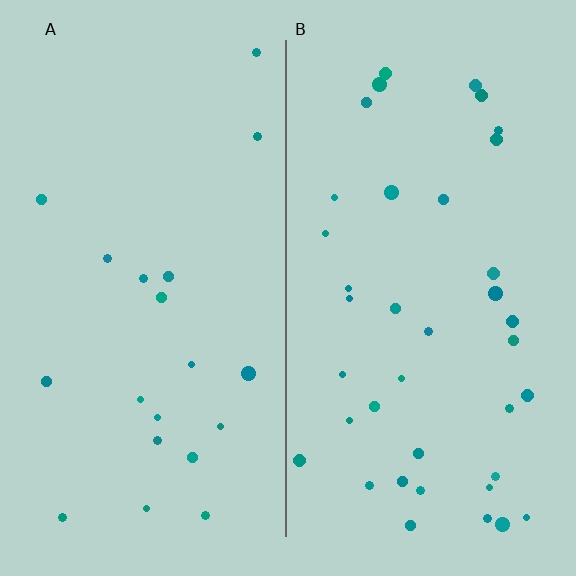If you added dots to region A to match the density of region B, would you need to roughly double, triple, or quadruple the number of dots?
Approximately double.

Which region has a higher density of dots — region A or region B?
B (the right).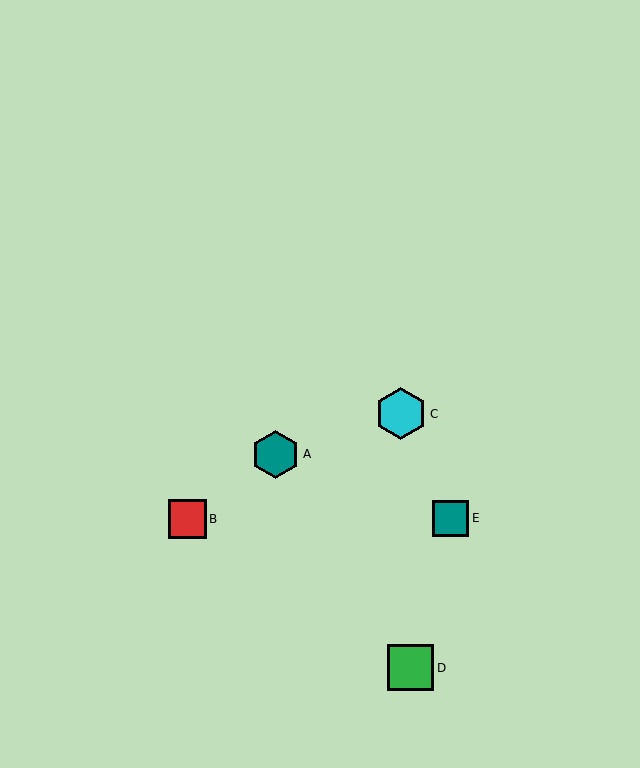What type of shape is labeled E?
Shape E is a teal square.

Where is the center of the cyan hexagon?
The center of the cyan hexagon is at (401, 414).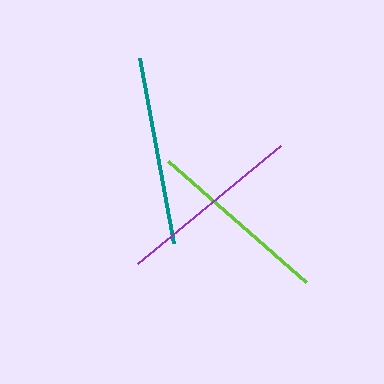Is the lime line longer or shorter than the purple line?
The purple line is longer than the lime line.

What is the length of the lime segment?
The lime segment is approximately 184 pixels long.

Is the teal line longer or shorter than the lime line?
The teal line is longer than the lime line.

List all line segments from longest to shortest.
From longest to shortest: teal, purple, lime.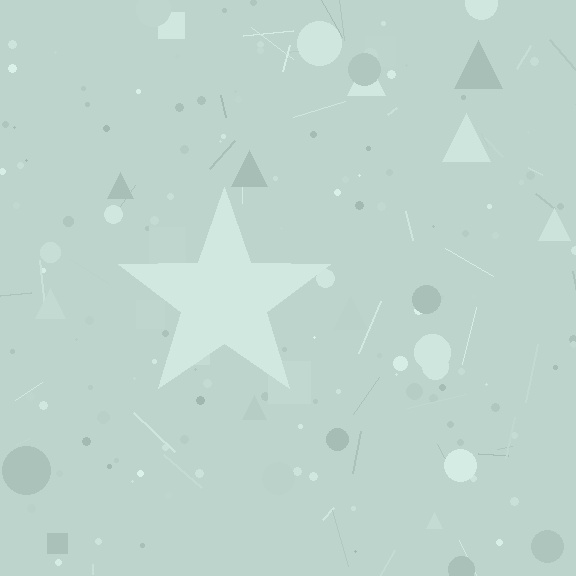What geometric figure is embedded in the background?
A star is embedded in the background.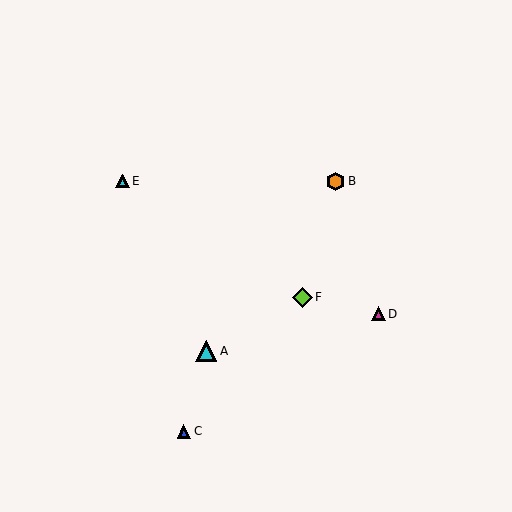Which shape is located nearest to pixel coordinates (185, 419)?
The blue triangle (labeled C) at (184, 431) is nearest to that location.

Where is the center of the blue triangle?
The center of the blue triangle is at (184, 431).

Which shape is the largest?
The cyan triangle (labeled A) is the largest.